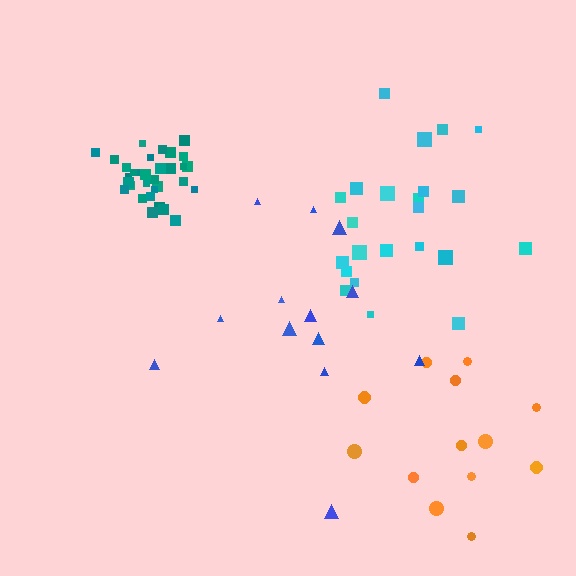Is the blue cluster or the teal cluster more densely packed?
Teal.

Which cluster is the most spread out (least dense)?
Blue.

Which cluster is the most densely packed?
Teal.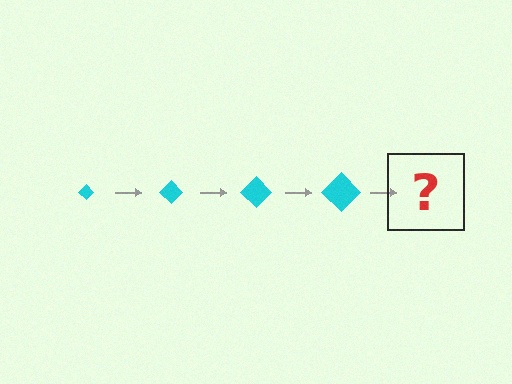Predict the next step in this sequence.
The next step is a cyan diamond, larger than the previous one.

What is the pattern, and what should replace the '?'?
The pattern is that the diamond gets progressively larger each step. The '?' should be a cyan diamond, larger than the previous one.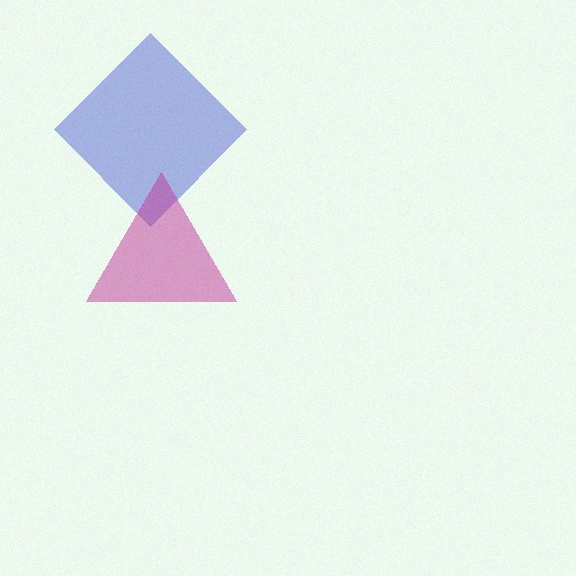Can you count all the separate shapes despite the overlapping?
Yes, there are 2 separate shapes.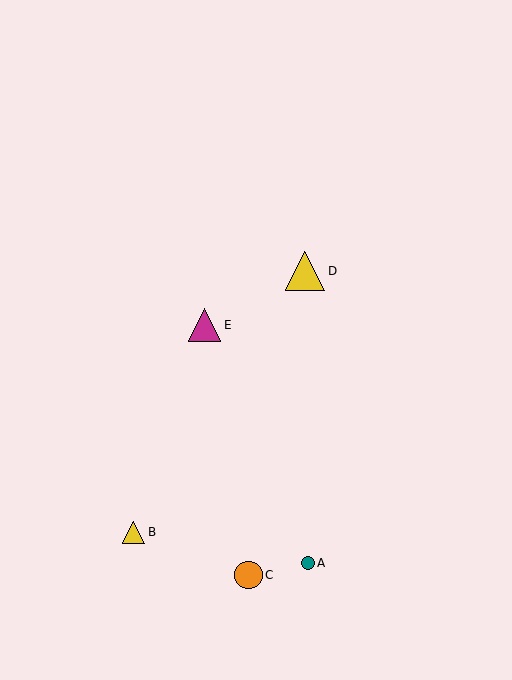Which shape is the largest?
The yellow triangle (labeled D) is the largest.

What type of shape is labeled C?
Shape C is an orange circle.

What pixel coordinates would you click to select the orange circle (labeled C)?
Click at (248, 575) to select the orange circle C.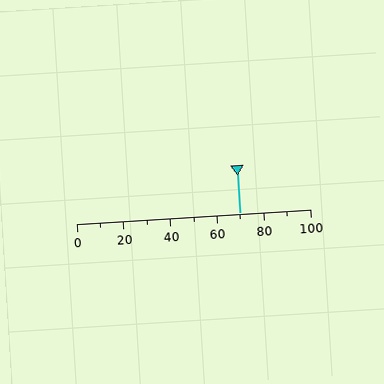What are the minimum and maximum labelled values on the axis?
The axis runs from 0 to 100.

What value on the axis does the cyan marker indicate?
The marker indicates approximately 70.